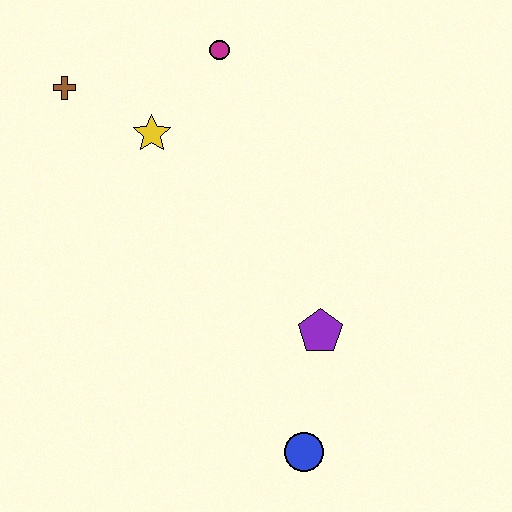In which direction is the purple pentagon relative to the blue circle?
The purple pentagon is above the blue circle.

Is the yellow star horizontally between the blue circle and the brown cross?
Yes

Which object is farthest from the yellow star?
The blue circle is farthest from the yellow star.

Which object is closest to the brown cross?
The yellow star is closest to the brown cross.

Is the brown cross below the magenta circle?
Yes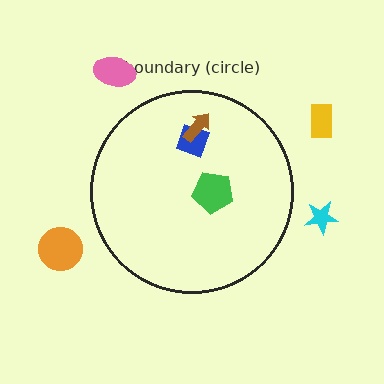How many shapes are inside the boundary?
3 inside, 4 outside.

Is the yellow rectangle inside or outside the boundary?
Outside.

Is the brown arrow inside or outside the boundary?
Inside.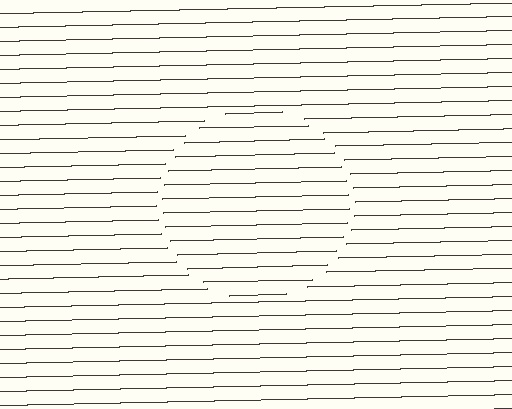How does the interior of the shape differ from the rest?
The interior of the shape contains the same grating, shifted by half a period — the contour is defined by the phase discontinuity where line-ends from the inner and outer gratings abut.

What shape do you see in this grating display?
An illusory circle. The interior of the shape contains the same grating, shifted by half a period — the contour is defined by the phase discontinuity where line-ends from the inner and outer gratings abut.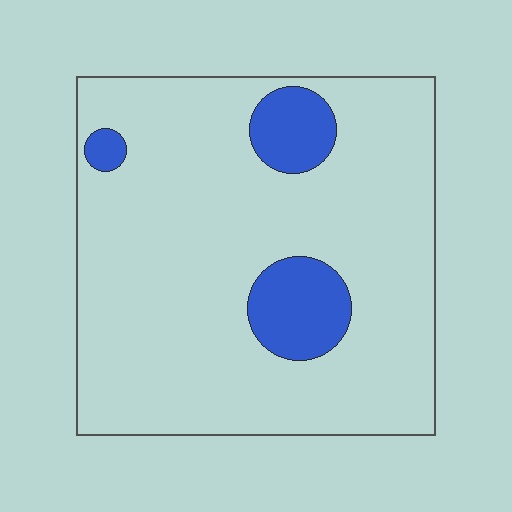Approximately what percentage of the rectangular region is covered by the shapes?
Approximately 10%.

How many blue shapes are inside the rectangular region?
3.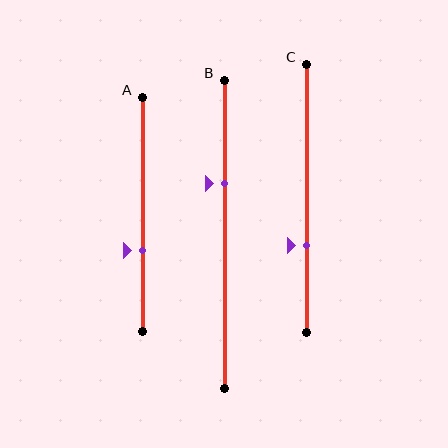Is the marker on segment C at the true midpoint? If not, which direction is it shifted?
No, the marker on segment C is shifted downward by about 18% of the segment length.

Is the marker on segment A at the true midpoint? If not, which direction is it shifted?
No, the marker on segment A is shifted downward by about 16% of the segment length.